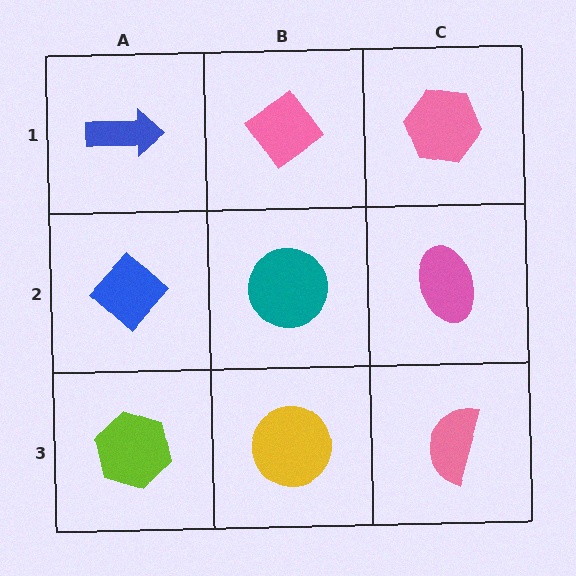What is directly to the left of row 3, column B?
A lime hexagon.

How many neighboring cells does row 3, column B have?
3.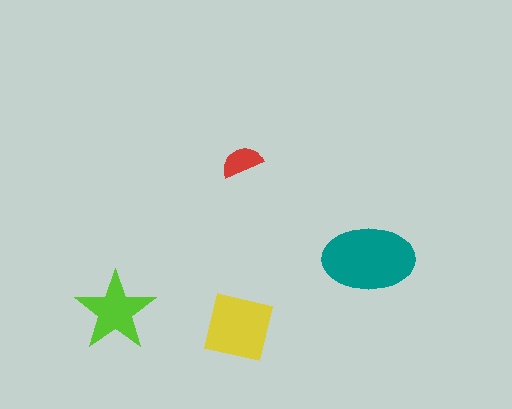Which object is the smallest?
The red semicircle.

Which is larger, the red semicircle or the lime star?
The lime star.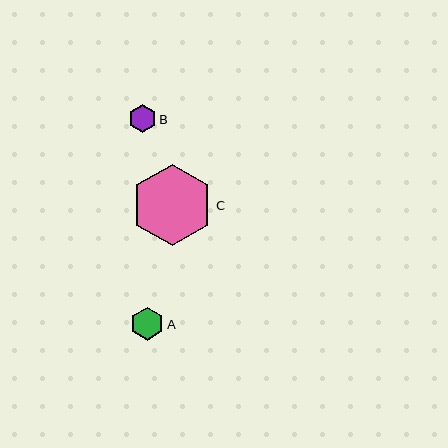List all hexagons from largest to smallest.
From largest to smallest: C, A, B.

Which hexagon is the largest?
Hexagon C is the largest with a size of approximately 81 pixels.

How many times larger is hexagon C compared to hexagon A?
Hexagon C is approximately 2.4 times the size of hexagon A.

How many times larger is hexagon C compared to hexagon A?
Hexagon C is approximately 2.4 times the size of hexagon A.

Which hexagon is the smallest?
Hexagon B is the smallest with a size of approximately 28 pixels.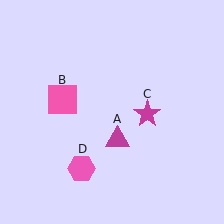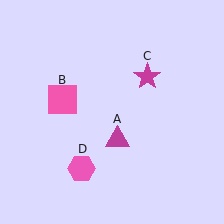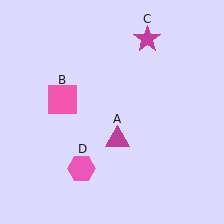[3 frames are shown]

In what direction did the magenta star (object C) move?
The magenta star (object C) moved up.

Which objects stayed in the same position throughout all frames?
Magenta triangle (object A) and pink square (object B) and pink hexagon (object D) remained stationary.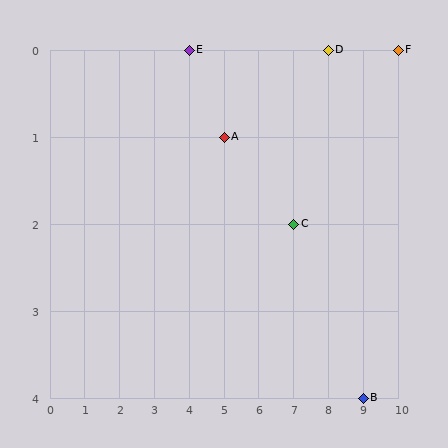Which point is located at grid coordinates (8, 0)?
Point D is at (8, 0).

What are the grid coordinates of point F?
Point F is at grid coordinates (10, 0).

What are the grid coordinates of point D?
Point D is at grid coordinates (8, 0).